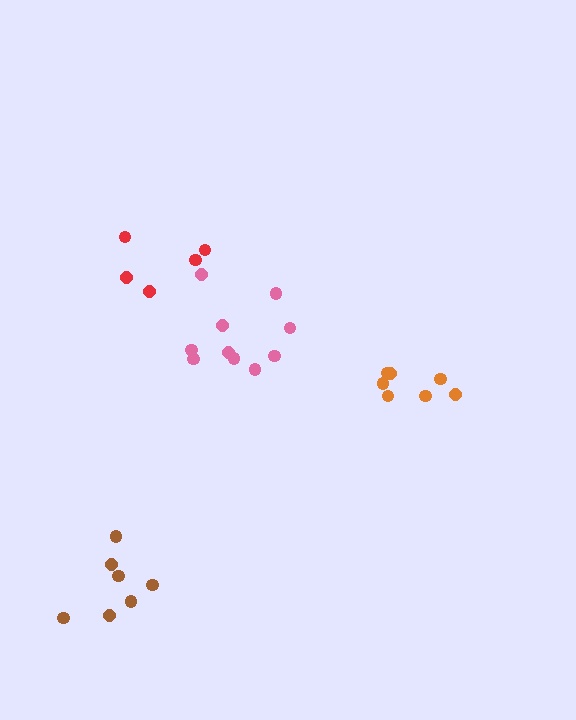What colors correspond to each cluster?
The clusters are colored: pink, red, brown, orange.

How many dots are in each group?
Group 1: 10 dots, Group 2: 5 dots, Group 3: 7 dots, Group 4: 7 dots (29 total).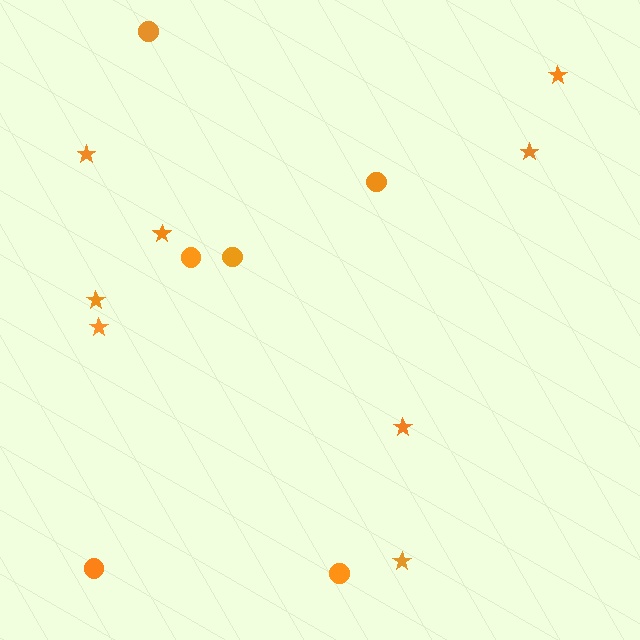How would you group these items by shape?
There are 2 groups: one group of circles (6) and one group of stars (8).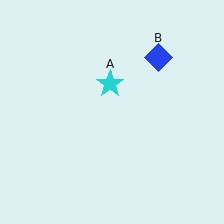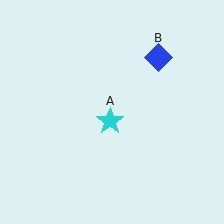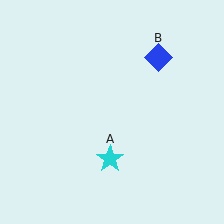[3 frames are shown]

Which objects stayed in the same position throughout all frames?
Blue diamond (object B) remained stationary.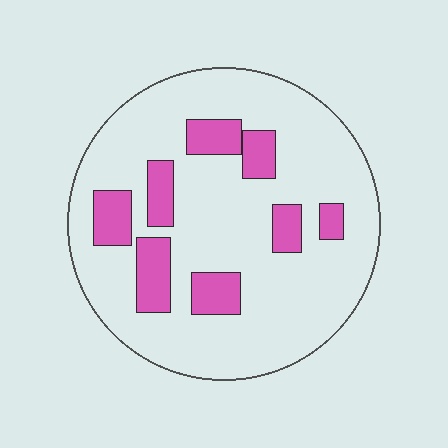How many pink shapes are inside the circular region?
8.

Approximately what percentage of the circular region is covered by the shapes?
Approximately 20%.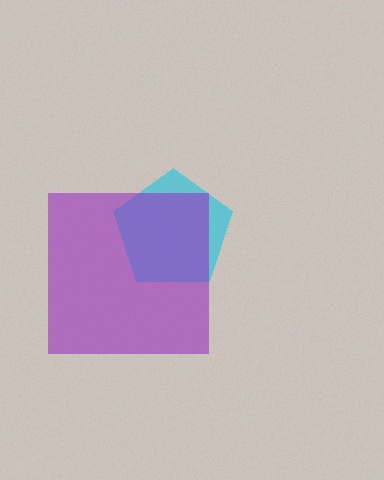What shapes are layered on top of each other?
The layered shapes are: a cyan pentagon, a purple square.